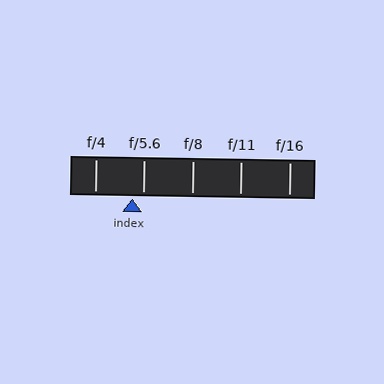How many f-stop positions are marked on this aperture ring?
There are 5 f-stop positions marked.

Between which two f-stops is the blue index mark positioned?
The index mark is between f/4 and f/5.6.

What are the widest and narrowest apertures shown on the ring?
The widest aperture shown is f/4 and the narrowest is f/16.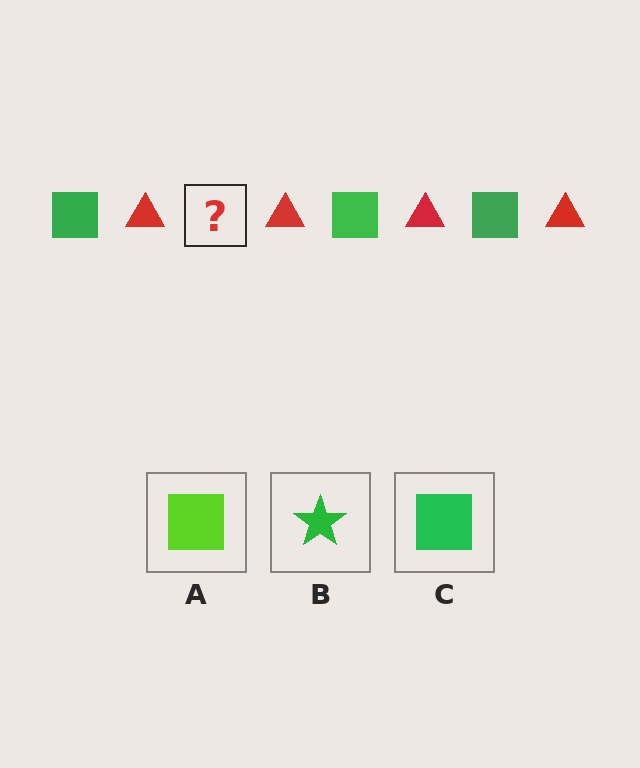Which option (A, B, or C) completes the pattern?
C.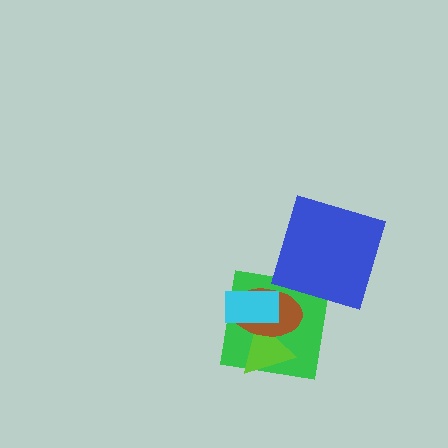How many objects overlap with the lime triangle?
3 objects overlap with the lime triangle.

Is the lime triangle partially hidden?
Yes, it is partially covered by another shape.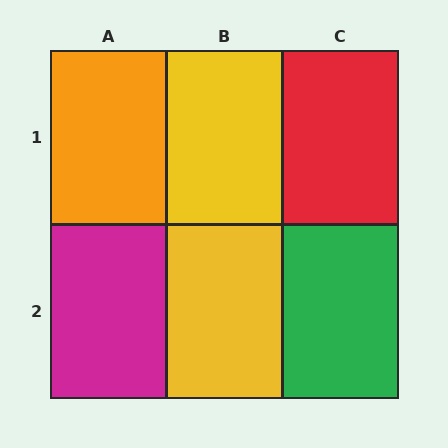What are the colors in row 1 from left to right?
Orange, yellow, red.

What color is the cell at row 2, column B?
Yellow.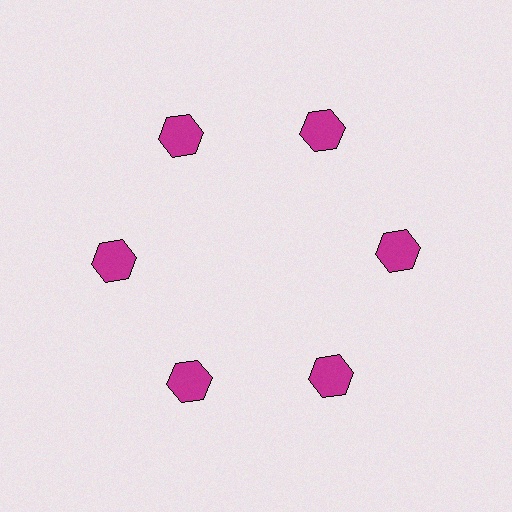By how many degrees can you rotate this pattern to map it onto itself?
The pattern maps onto itself every 60 degrees of rotation.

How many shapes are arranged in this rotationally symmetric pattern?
There are 6 shapes, arranged in 6 groups of 1.